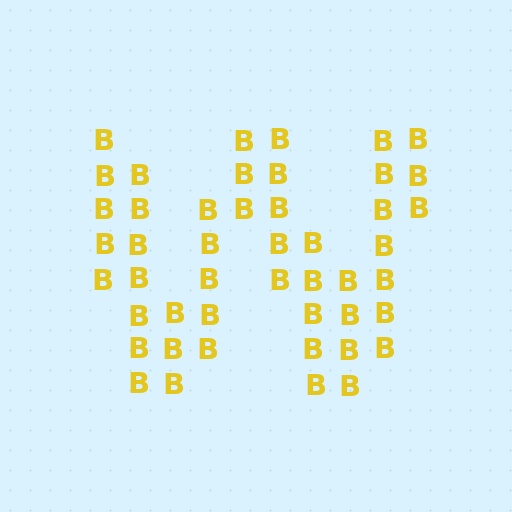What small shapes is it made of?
It is made of small letter B's.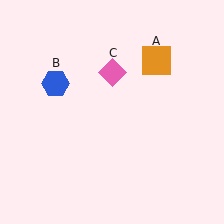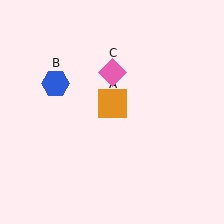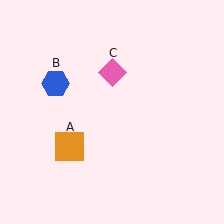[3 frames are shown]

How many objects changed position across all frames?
1 object changed position: orange square (object A).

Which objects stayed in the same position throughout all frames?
Blue hexagon (object B) and pink diamond (object C) remained stationary.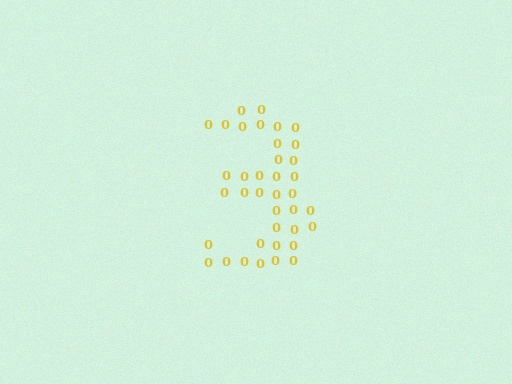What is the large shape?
The large shape is the digit 3.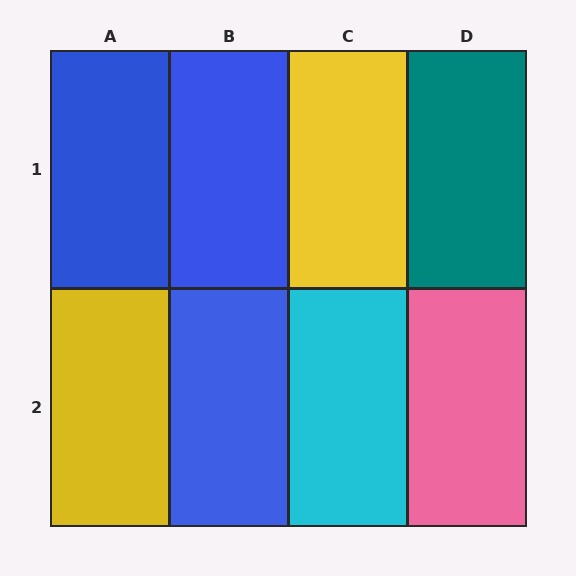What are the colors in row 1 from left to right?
Blue, blue, yellow, teal.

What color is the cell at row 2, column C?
Cyan.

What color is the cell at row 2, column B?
Blue.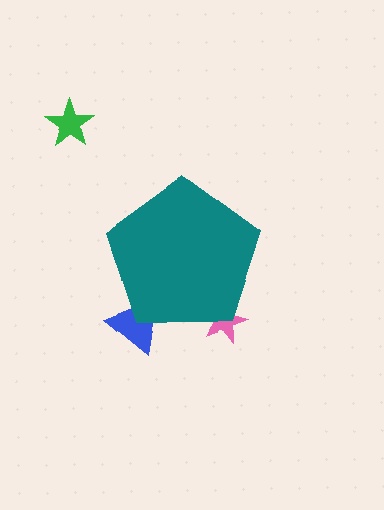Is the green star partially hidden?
No, the green star is fully visible.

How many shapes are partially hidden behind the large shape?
2 shapes are partially hidden.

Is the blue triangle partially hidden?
Yes, the blue triangle is partially hidden behind the teal pentagon.